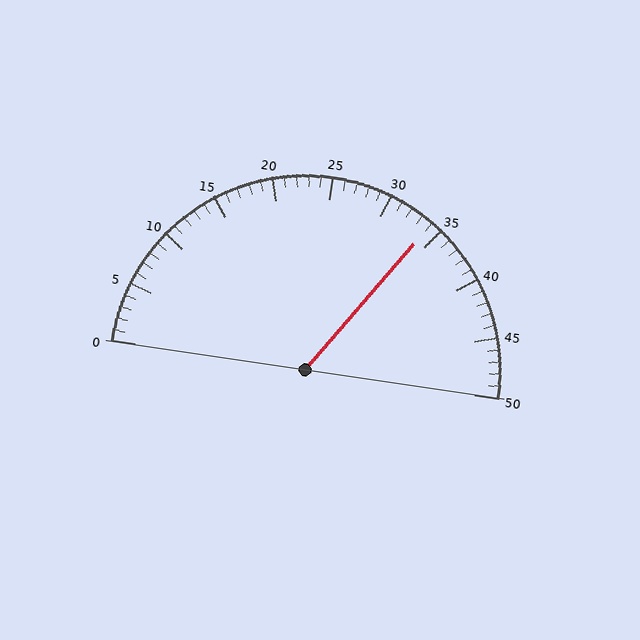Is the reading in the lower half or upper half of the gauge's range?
The reading is in the upper half of the range (0 to 50).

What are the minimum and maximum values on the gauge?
The gauge ranges from 0 to 50.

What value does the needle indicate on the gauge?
The needle indicates approximately 34.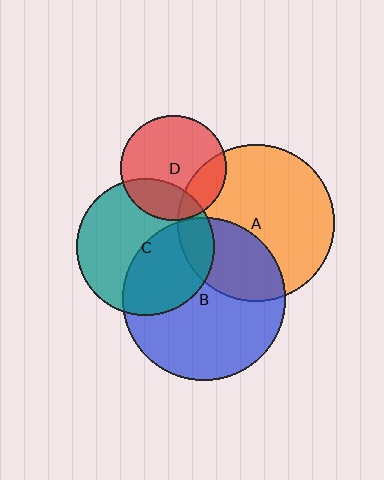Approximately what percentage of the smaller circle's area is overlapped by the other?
Approximately 20%.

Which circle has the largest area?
Circle B (blue).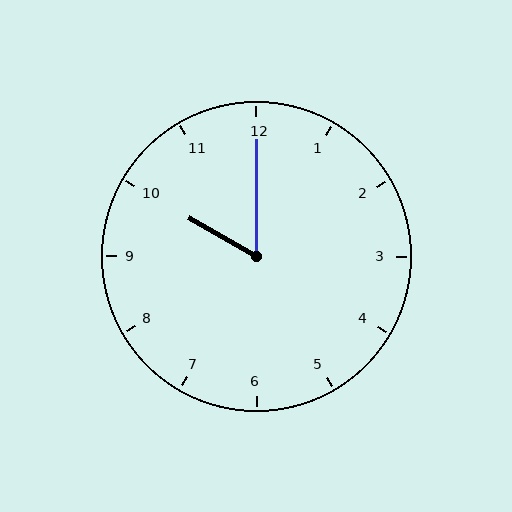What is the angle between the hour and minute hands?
Approximately 60 degrees.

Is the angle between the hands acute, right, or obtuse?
It is acute.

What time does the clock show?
10:00.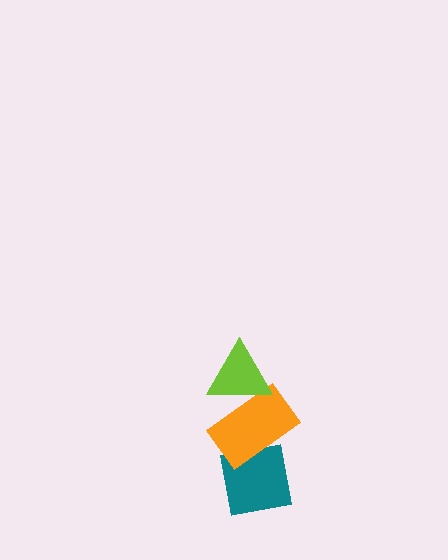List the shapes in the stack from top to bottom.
From top to bottom: the lime triangle, the orange rectangle, the teal square.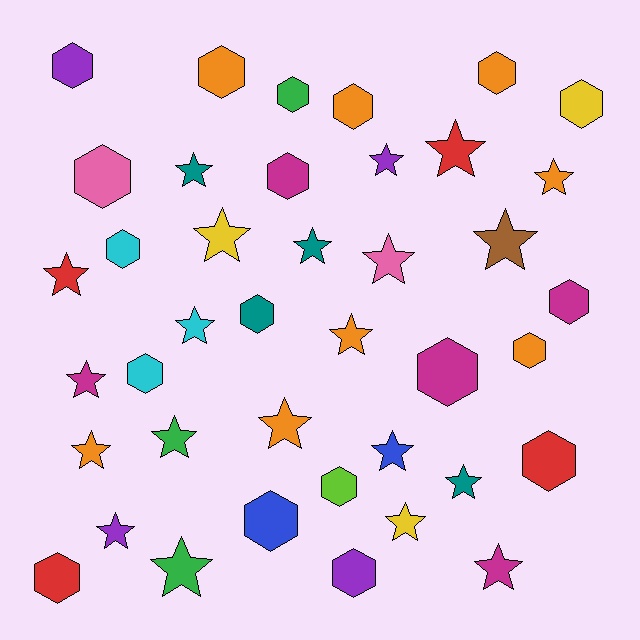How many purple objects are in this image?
There are 4 purple objects.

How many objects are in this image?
There are 40 objects.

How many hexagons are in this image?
There are 19 hexagons.